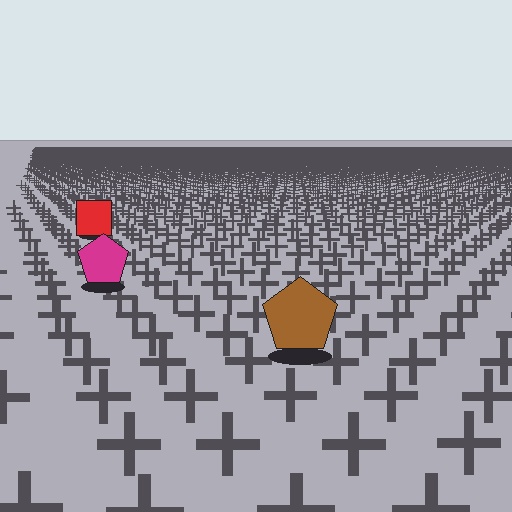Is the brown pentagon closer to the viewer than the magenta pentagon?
Yes. The brown pentagon is closer — you can tell from the texture gradient: the ground texture is coarser near it.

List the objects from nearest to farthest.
From nearest to farthest: the brown pentagon, the magenta pentagon, the red square.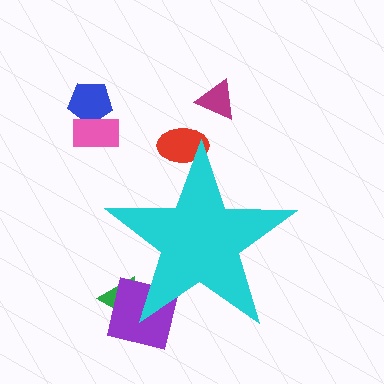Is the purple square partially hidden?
Yes, the purple square is partially hidden behind the cyan star.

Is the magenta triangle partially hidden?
No, the magenta triangle is fully visible.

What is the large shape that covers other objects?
A cyan star.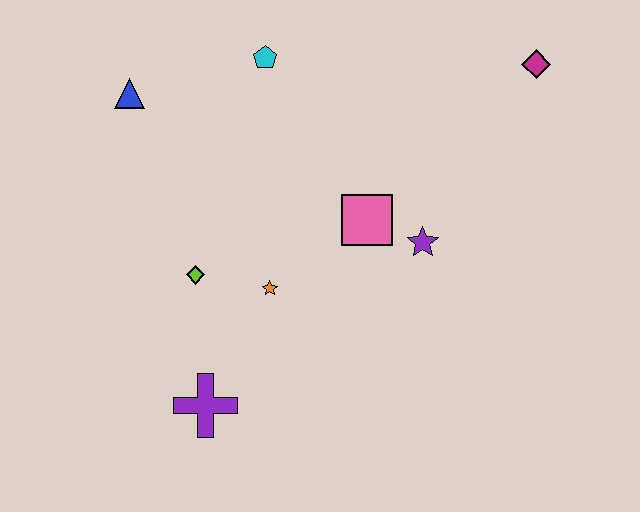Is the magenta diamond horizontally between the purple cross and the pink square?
No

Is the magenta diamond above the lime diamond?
Yes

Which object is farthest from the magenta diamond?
The purple cross is farthest from the magenta diamond.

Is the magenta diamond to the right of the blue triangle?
Yes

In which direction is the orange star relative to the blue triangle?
The orange star is below the blue triangle.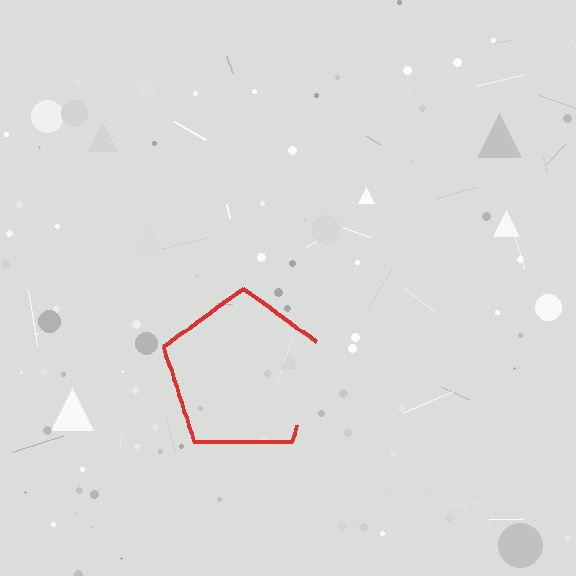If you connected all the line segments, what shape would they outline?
They would outline a pentagon.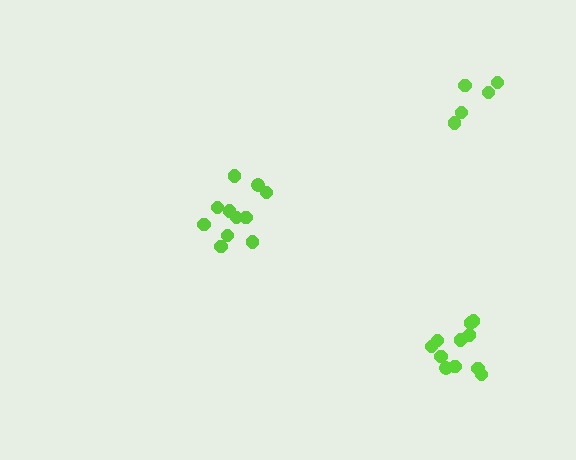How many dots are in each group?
Group 1: 5 dots, Group 2: 11 dots, Group 3: 11 dots (27 total).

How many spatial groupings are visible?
There are 3 spatial groupings.